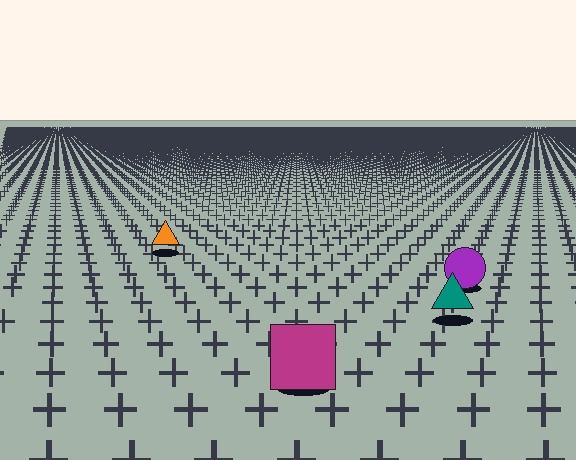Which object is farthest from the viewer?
The orange triangle is farthest from the viewer. It appears smaller and the ground texture around it is denser.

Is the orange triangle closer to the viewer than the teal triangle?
No. The teal triangle is closer — you can tell from the texture gradient: the ground texture is coarser near it.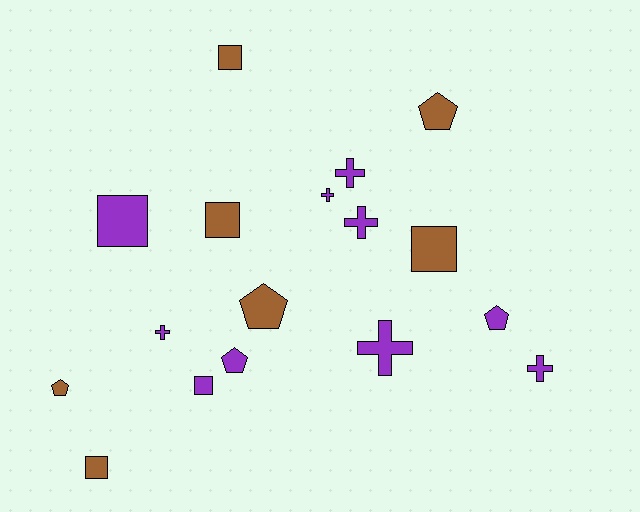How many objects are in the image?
There are 17 objects.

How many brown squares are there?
There are 4 brown squares.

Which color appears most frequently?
Purple, with 10 objects.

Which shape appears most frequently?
Square, with 6 objects.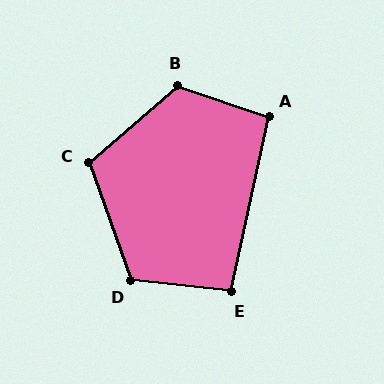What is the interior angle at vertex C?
Approximately 111 degrees (obtuse).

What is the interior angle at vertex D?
Approximately 116 degrees (obtuse).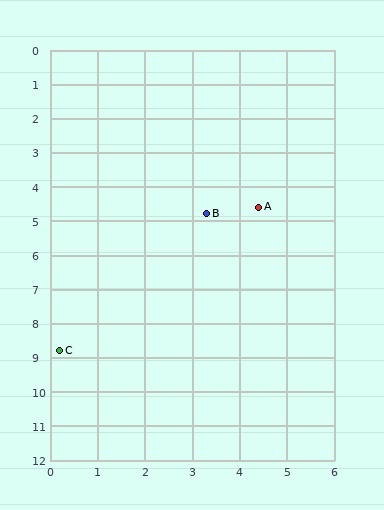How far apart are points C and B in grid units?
Points C and B are about 5.1 grid units apart.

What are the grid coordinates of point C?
Point C is at approximately (0.2, 8.8).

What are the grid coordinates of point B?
Point B is at approximately (3.3, 4.8).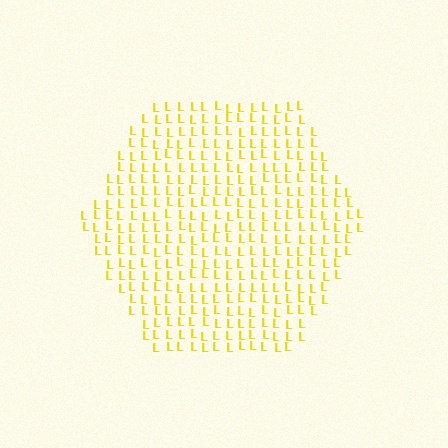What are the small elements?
The small elements are letter L's.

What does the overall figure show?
The overall figure shows a hexagon.